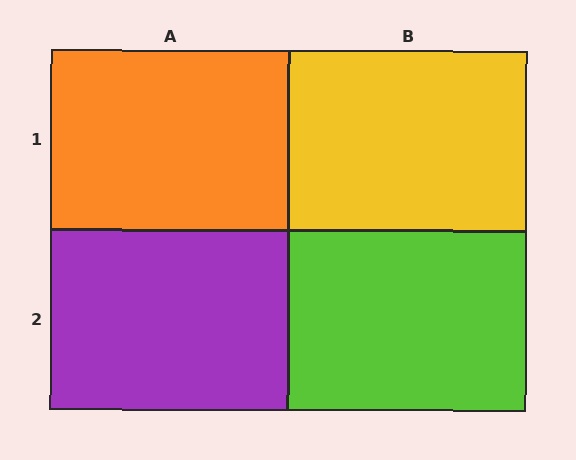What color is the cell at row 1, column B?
Yellow.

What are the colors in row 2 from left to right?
Purple, lime.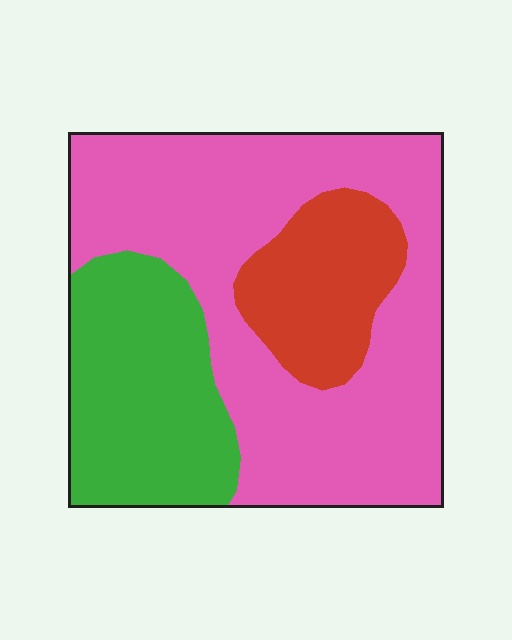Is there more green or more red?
Green.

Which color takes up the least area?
Red, at roughly 15%.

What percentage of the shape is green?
Green takes up between a quarter and a half of the shape.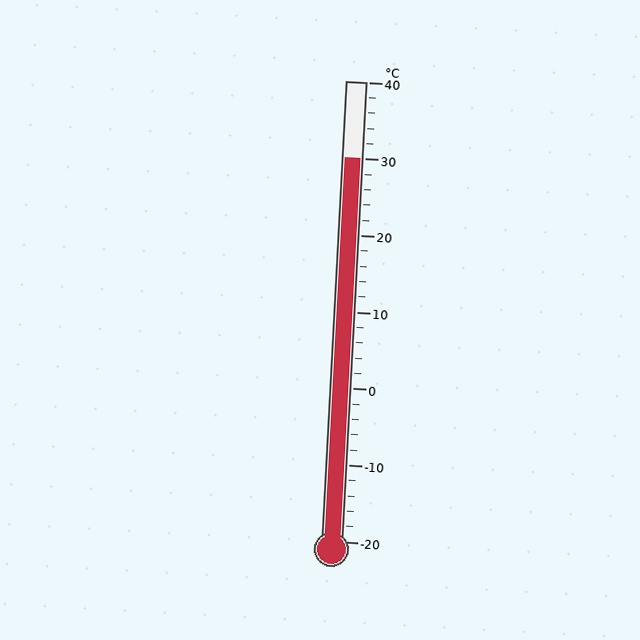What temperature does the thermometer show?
The thermometer shows approximately 30°C.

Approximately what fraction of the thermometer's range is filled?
The thermometer is filled to approximately 85% of its range.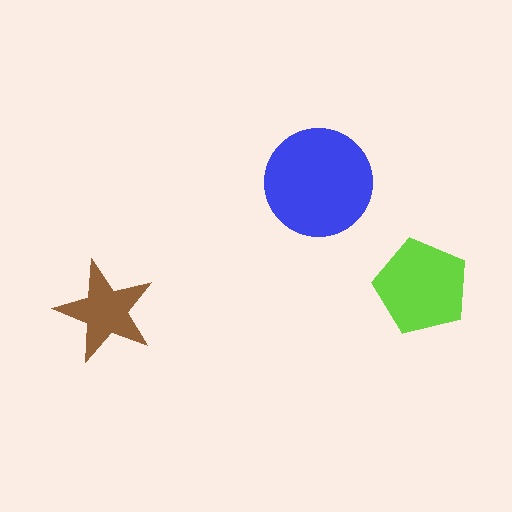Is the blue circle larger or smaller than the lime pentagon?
Larger.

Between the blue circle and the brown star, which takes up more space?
The blue circle.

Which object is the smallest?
The brown star.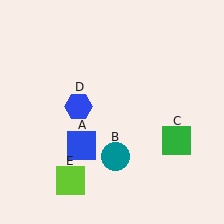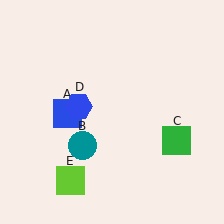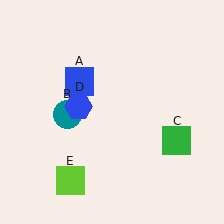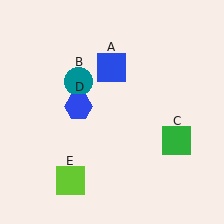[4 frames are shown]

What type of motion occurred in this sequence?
The blue square (object A), teal circle (object B) rotated clockwise around the center of the scene.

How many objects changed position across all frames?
2 objects changed position: blue square (object A), teal circle (object B).